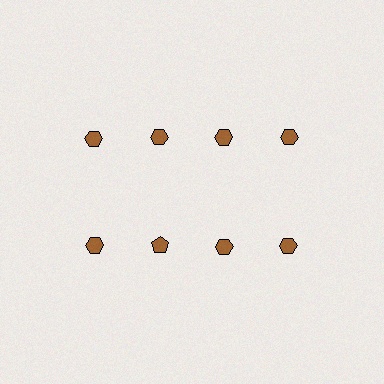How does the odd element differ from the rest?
It has a different shape: pentagon instead of hexagon.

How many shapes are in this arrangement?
There are 8 shapes arranged in a grid pattern.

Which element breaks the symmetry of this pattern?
The brown pentagon in the second row, second from left column breaks the symmetry. All other shapes are brown hexagons.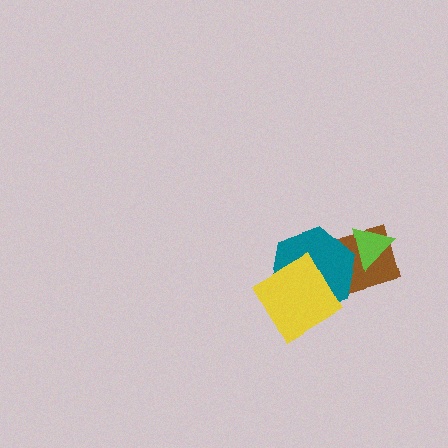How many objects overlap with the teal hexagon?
3 objects overlap with the teal hexagon.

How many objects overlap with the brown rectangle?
3 objects overlap with the brown rectangle.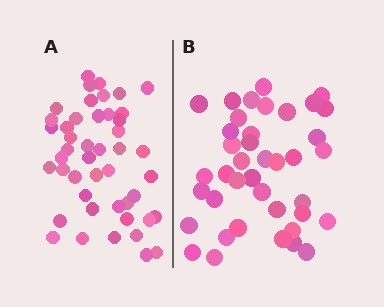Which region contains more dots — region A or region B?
Region A (the left region) has more dots.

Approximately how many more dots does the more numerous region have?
Region A has about 6 more dots than region B.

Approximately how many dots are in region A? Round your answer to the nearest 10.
About 50 dots. (The exact count is 46, which rounds to 50.)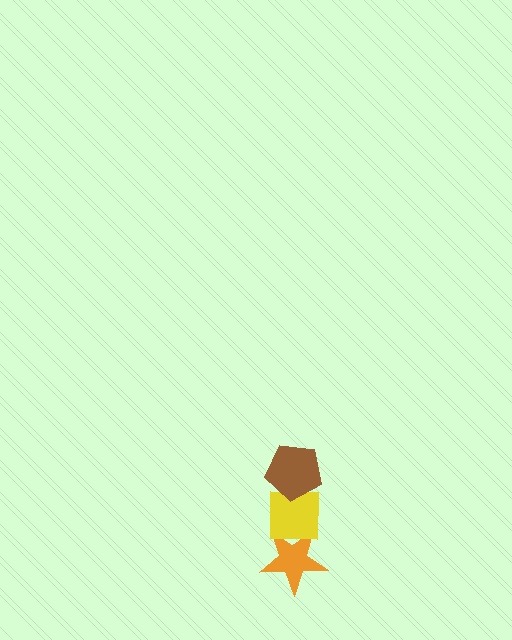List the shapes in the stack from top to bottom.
From top to bottom: the brown pentagon, the yellow square, the orange star.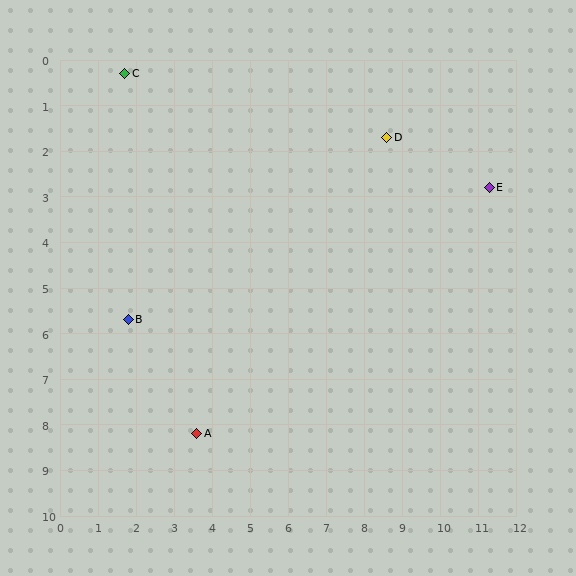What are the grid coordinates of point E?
Point E is at approximately (11.3, 2.8).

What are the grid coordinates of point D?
Point D is at approximately (8.6, 1.7).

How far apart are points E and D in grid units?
Points E and D are about 2.9 grid units apart.